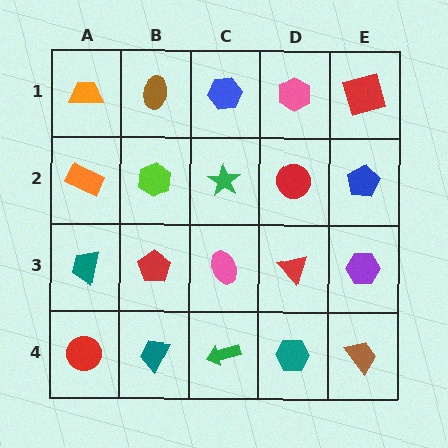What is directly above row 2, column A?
An orange trapezoid.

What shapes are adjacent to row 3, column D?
A red circle (row 2, column D), a teal hexagon (row 4, column D), a pink ellipse (row 3, column C), a purple hexagon (row 3, column E).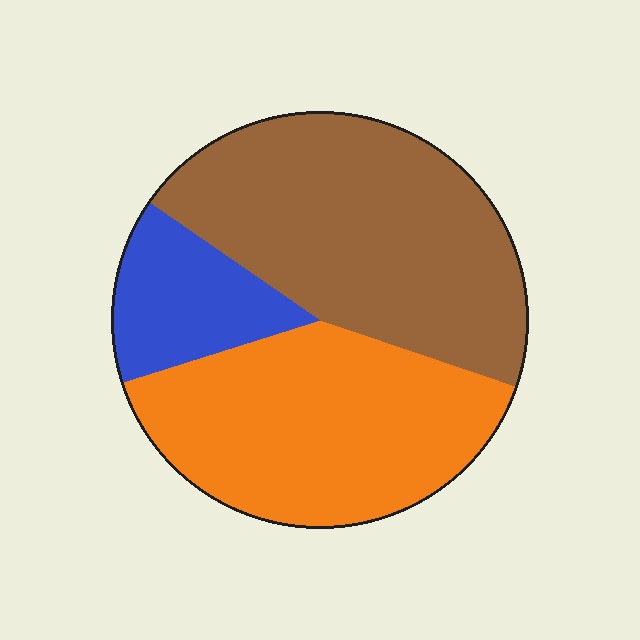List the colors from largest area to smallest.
From largest to smallest: brown, orange, blue.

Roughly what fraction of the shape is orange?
Orange takes up about two fifths (2/5) of the shape.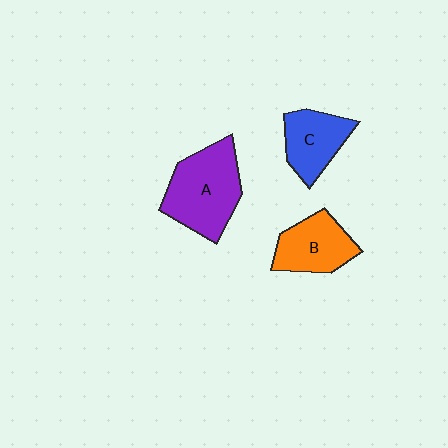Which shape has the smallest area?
Shape C (blue).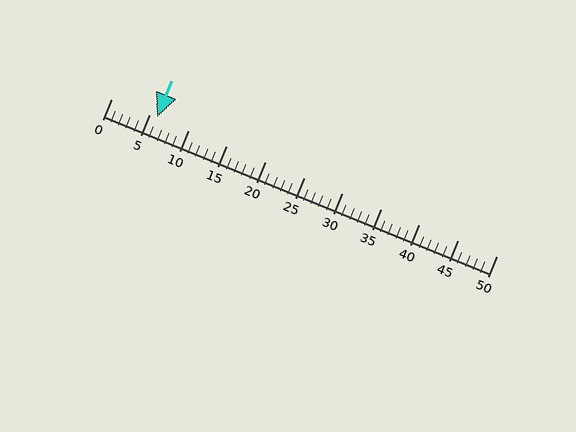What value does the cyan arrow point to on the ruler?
The cyan arrow points to approximately 6.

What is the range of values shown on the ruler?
The ruler shows values from 0 to 50.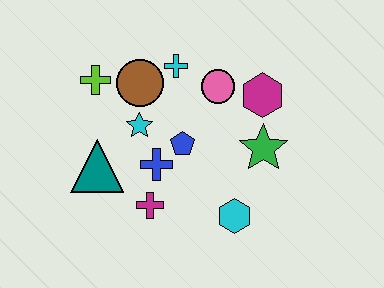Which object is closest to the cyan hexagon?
The green star is closest to the cyan hexagon.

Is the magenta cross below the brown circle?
Yes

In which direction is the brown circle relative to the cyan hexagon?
The brown circle is above the cyan hexagon.